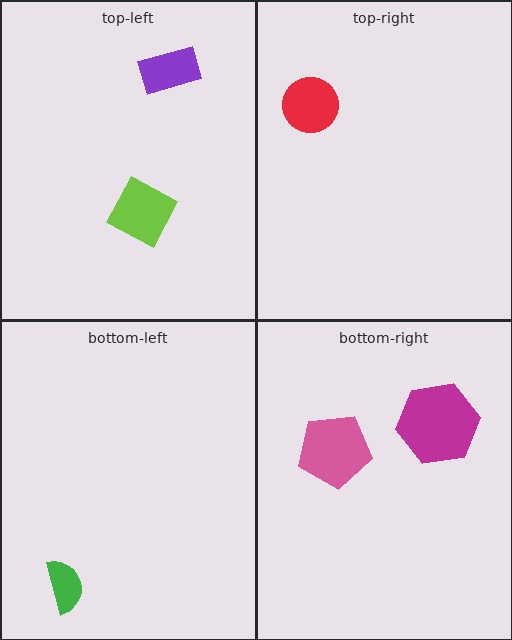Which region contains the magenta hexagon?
The bottom-right region.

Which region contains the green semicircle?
The bottom-left region.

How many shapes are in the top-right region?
1.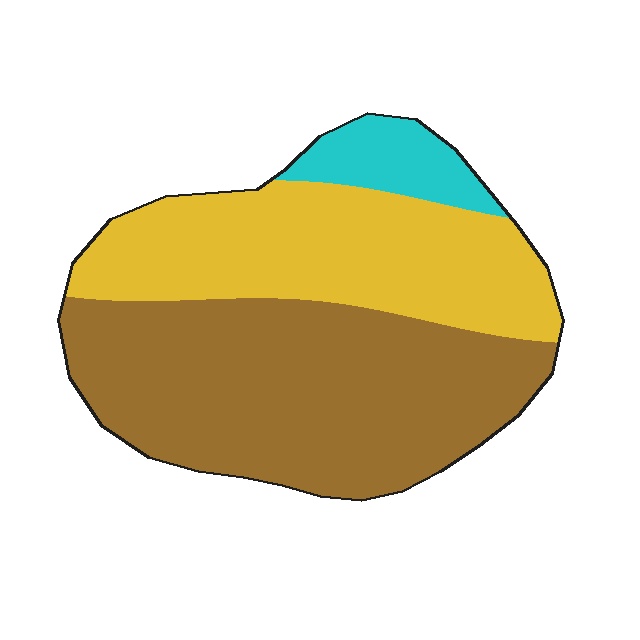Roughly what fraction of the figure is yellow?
Yellow covers about 40% of the figure.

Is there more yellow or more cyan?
Yellow.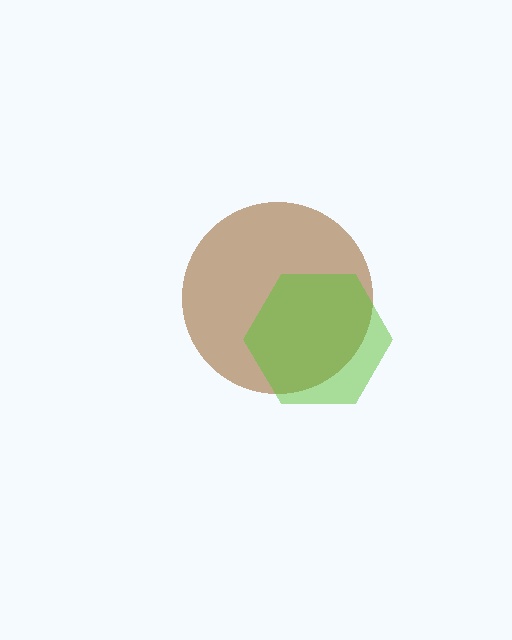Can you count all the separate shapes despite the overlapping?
Yes, there are 2 separate shapes.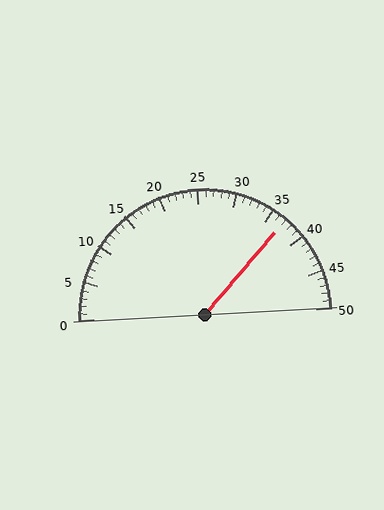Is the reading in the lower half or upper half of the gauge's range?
The reading is in the upper half of the range (0 to 50).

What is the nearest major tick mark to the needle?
The nearest major tick mark is 35.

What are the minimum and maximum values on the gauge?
The gauge ranges from 0 to 50.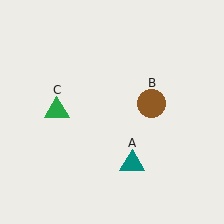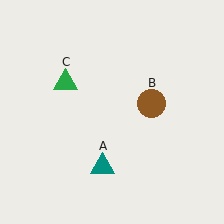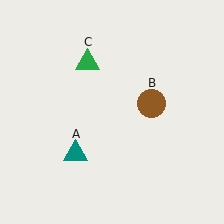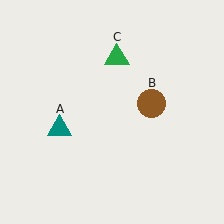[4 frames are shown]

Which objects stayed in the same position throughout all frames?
Brown circle (object B) remained stationary.